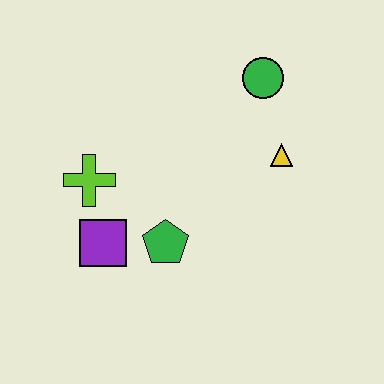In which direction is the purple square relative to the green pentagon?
The purple square is to the left of the green pentagon.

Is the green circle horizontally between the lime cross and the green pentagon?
No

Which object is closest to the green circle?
The yellow triangle is closest to the green circle.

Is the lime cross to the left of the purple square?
Yes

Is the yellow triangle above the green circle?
No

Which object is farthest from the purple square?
The green circle is farthest from the purple square.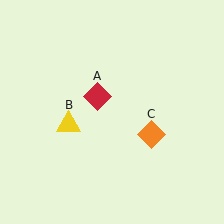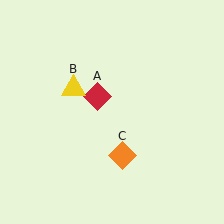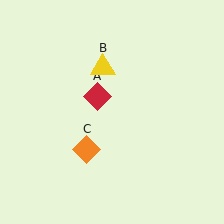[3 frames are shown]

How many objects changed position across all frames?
2 objects changed position: yellow triangle (object B), orange diamond (object C).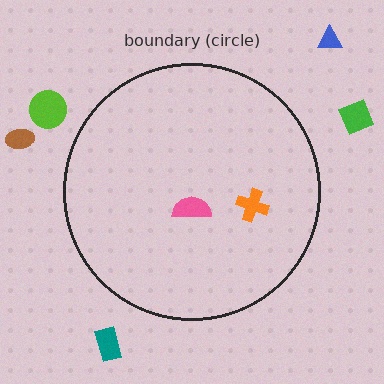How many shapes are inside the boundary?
2 inside, 5 outside.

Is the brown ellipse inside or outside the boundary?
Outside.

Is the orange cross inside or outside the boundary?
Inside.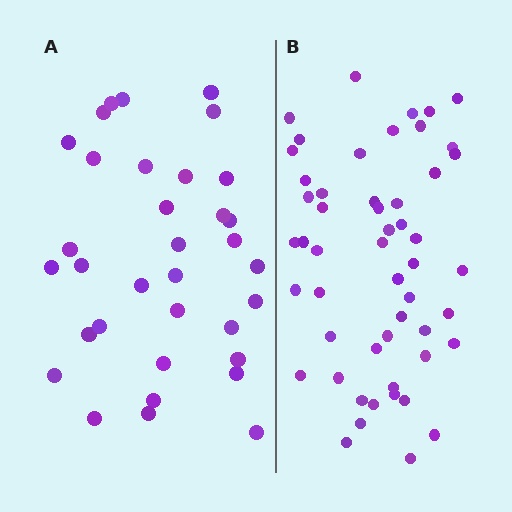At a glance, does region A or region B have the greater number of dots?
Region B (the right region) has more dots.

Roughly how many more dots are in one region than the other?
Region B has approximately 20 more dots than region A.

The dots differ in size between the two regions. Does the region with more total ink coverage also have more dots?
No. Region A has more total ink coverage because its dots are larger, but region B actually contains more individual dots. Total area can be misleading — the number of items is what matters here.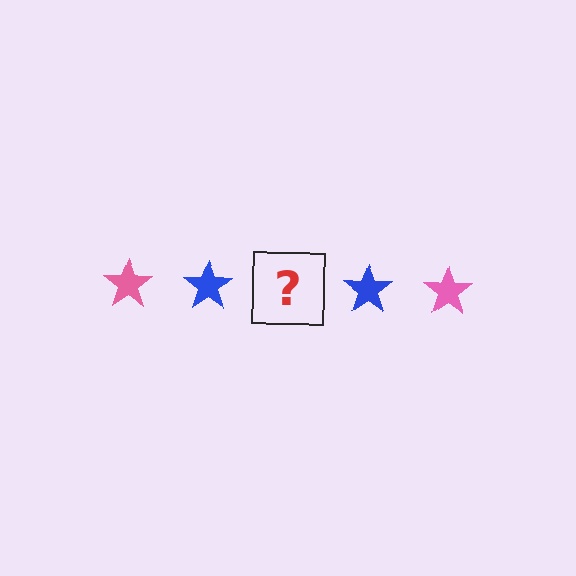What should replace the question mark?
The question mark should be replaced with a pink star.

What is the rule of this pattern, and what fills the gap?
The rule is that the pattern cycles through pink, blue stars. The gap should be filled with a pink star.